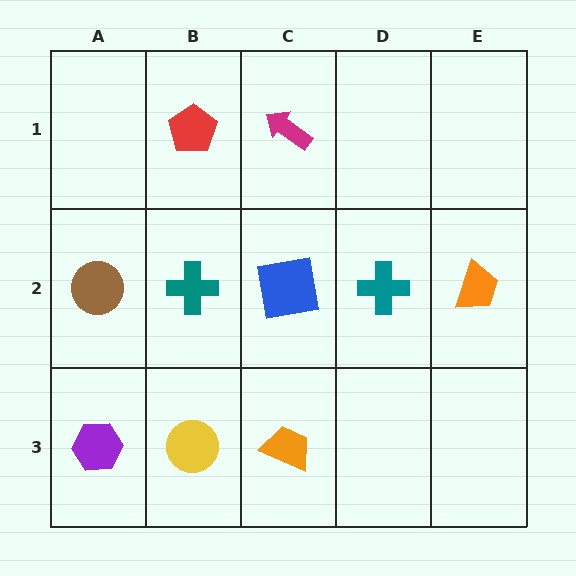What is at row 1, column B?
A red pentagon.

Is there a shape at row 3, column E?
No, that cell is empty.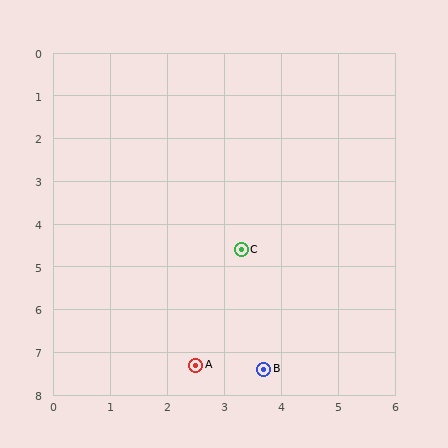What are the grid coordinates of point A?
Point A is at approximately (2.5, 7.3).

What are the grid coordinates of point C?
Point C is at approximately (3.3, 4.6).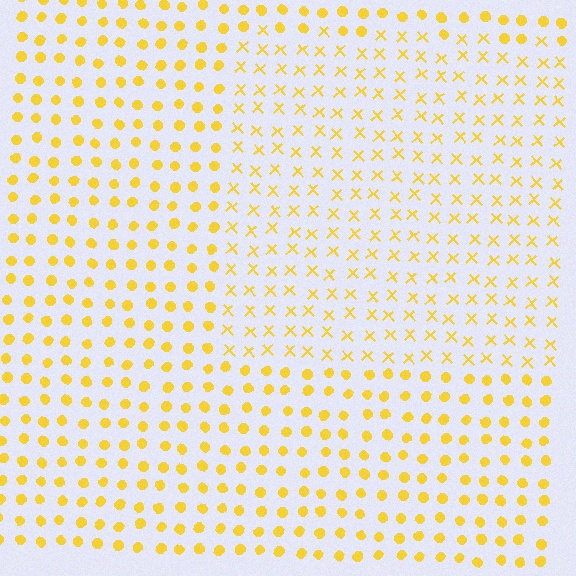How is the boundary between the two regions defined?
The boundary is defined by a change in element shape: X marks inside vs. circles outside. All elements share the same color and spacing.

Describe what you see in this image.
The image is filled with small yellow elements arranged in a uniform grid. A rectangle-shaped region contains X marks, while the surrounding area contains circles. The boundary is defined purely by the change in element shape.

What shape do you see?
I see a rectangle.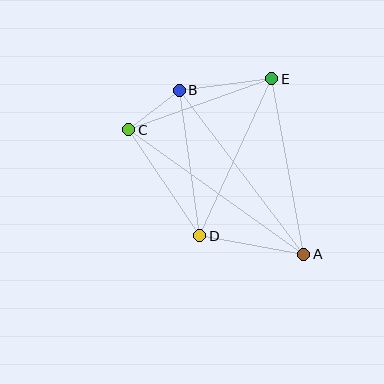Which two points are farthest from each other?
Points A and C are farthest from each other.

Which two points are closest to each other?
Points B and C are closest to each other.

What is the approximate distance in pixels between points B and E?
The distance between B and E is approximately 93 pixels.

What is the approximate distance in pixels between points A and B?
The distance between A and B is approximately 206 pixels.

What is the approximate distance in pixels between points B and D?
The distance between B and D is approximately 147 pixels.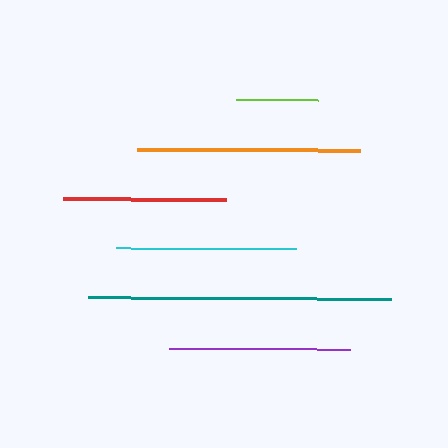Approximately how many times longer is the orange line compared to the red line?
The orange line is approximately 1.4 times the length of the red line.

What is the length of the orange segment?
The orange segment is approximately 224 pixels long.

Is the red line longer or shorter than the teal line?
The teal line is longer than the red line.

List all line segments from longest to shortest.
From longest to shortest: teal, orange, purple, cyan, red, lime.